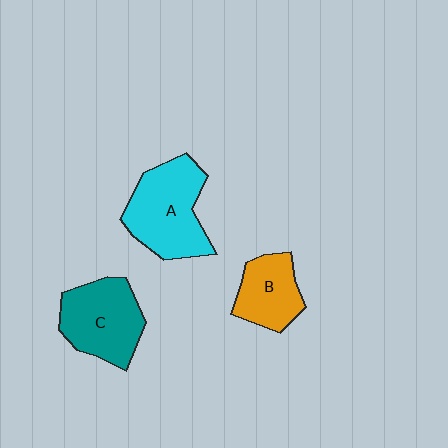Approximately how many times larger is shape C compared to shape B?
Approximately 1.4 times.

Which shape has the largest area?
Shape A (cyan).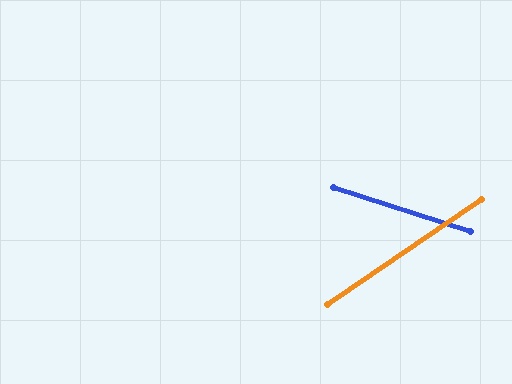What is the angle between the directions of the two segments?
Approximately 52 degrees.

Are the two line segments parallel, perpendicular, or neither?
Neither parallel nor perpendicular — they differ by about 52°.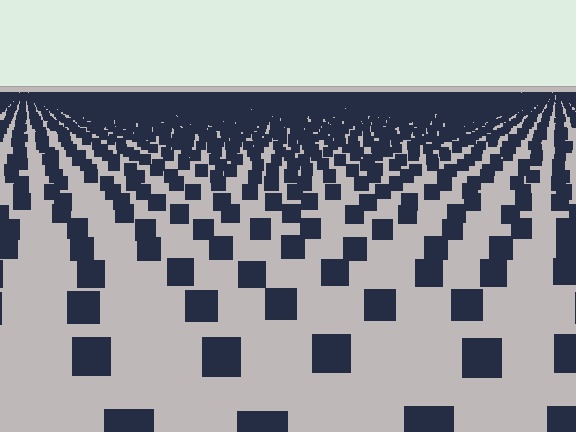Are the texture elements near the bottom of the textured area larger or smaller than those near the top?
Larger. Near the bottom, elements are closer to the viewer and appear at a bigger on-screen size.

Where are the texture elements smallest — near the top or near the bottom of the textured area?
Near the top.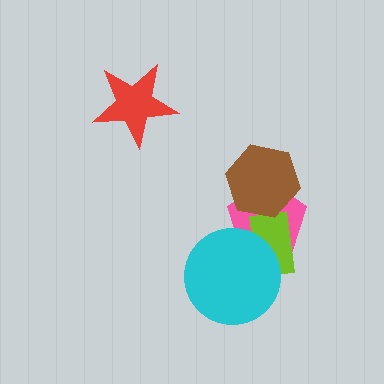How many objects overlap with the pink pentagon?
3 objects overlap with the pink pentagon.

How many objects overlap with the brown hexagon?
1 object overlaps with the brown hexagon.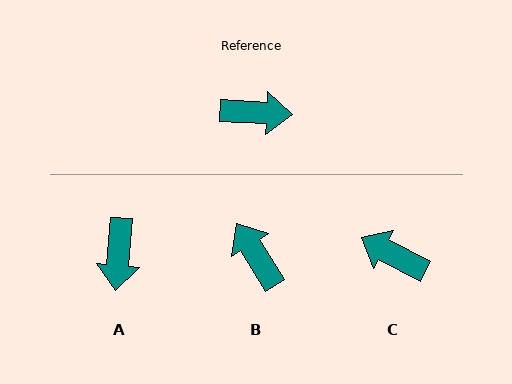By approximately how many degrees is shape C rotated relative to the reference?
Approximately 155 degrees counter-clockwise.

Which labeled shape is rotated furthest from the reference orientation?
C, about 155 degrees away.